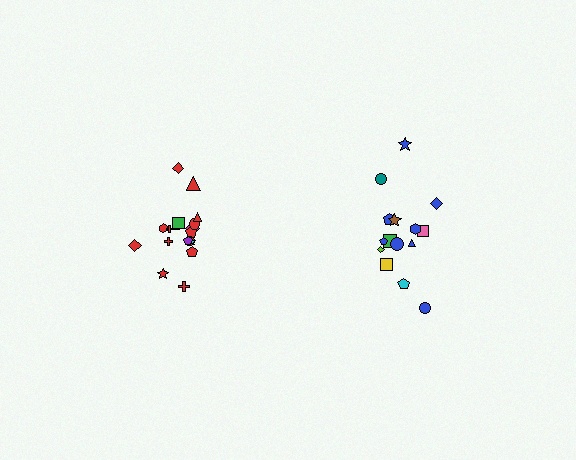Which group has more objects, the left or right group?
The left group.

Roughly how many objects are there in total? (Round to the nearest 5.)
Roughly 35 objects in total.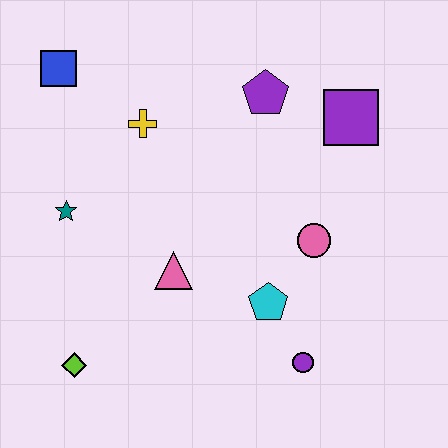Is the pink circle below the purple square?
Yes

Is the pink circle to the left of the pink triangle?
No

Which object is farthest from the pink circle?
The blue square is farthest from the pink circle.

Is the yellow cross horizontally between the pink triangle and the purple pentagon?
No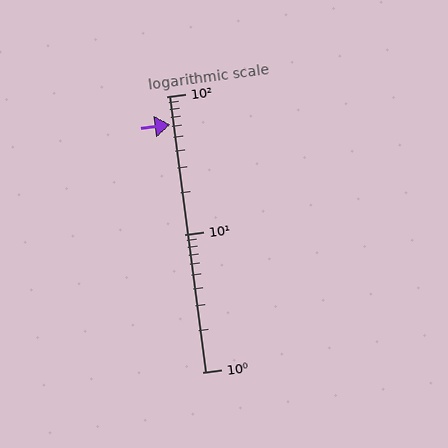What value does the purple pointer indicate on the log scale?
The pointer indicates approximately 62.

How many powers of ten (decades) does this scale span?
The scale spans 2 decades, from 1 to 100.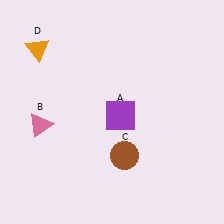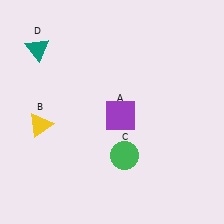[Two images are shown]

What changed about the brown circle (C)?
In Image 1, C is brown. In Image 2, it changed to green.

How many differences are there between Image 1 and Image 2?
There are 3 differences between the two images.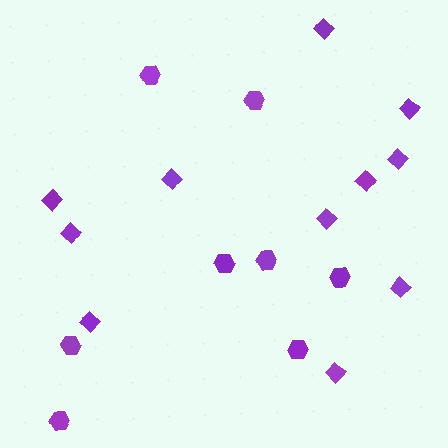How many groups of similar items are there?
There are 2 groups: one group of hexagons (8) and one group of diamonds (11).